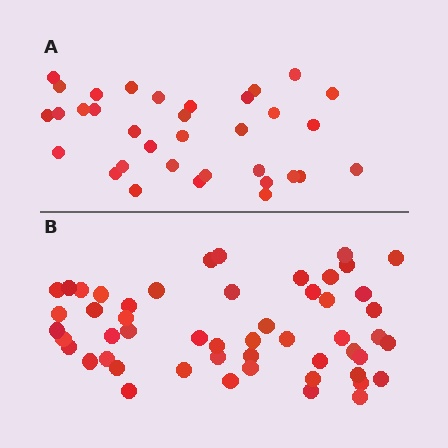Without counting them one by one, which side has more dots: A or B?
Region B (the bottom region) has more dots.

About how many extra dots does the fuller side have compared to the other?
Region B has approximately 20 more dots than region A.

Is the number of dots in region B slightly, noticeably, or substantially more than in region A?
Region B has substantially more. The ratio is roughly 1.5 to 1.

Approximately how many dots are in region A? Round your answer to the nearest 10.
About 30 dots. (The exact count is 34, which rounds to 30.)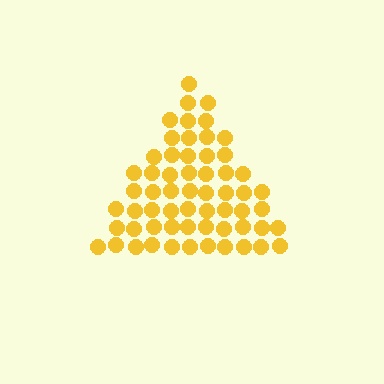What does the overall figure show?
The overall figure shows a triangle.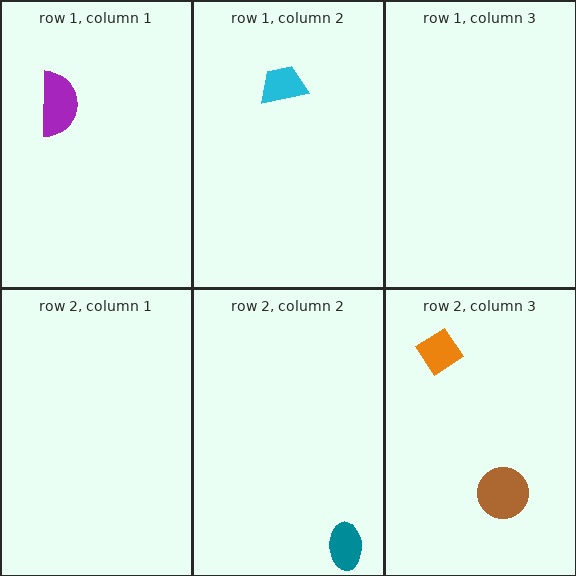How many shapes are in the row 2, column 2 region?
1.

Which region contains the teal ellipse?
The row 2, column 2 region.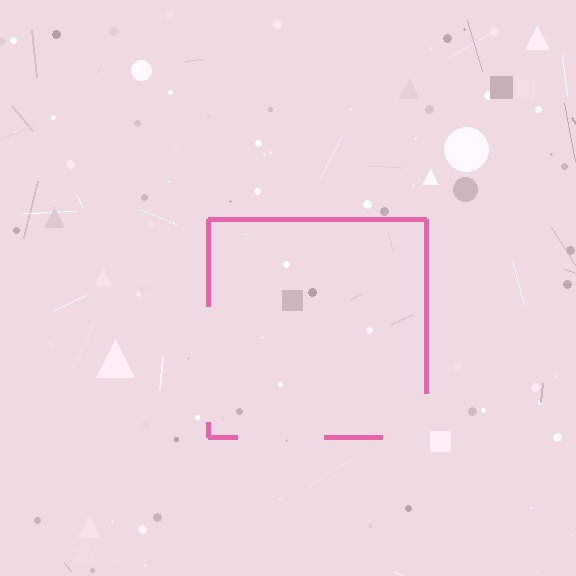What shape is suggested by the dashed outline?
The dashed outline suggests a square.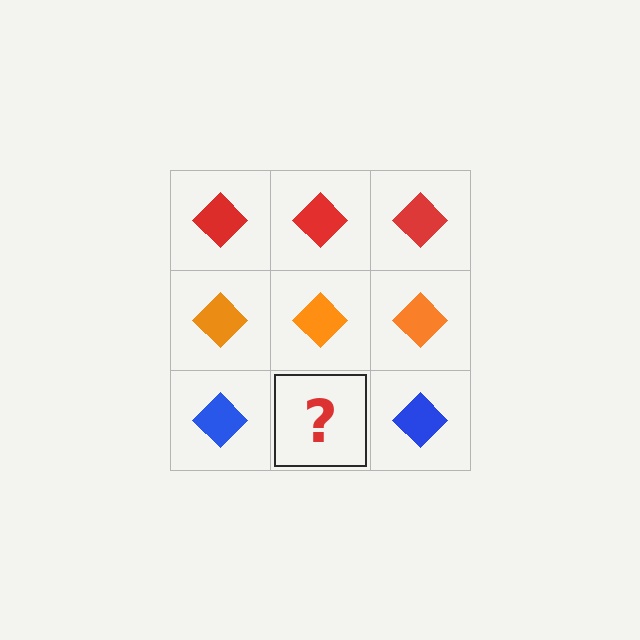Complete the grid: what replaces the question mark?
The question mark should be replaced with a blue diamond.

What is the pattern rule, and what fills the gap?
The rule is that each row has a consistent color. The gap should be filled with a blue diamond.